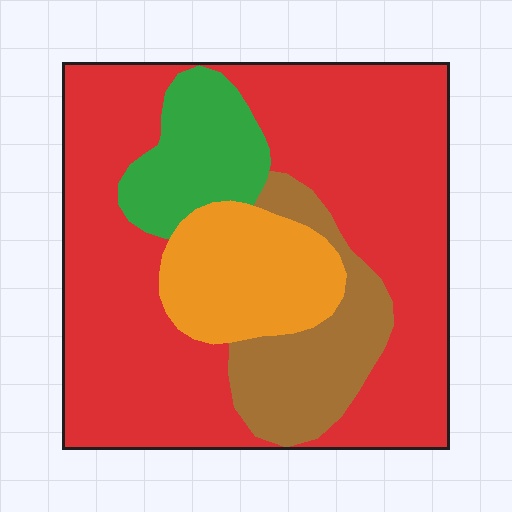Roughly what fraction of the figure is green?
Green covers around 10% of the figure.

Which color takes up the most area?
Red, at roughly 60%.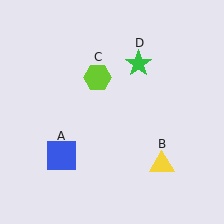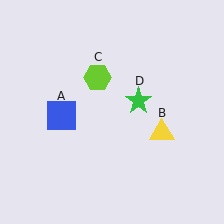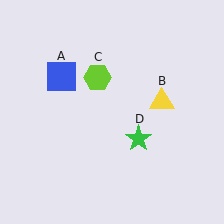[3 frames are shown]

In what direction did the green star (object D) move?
The green star (object D) moved down.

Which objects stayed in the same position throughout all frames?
Lime hexagon (object C) remained stationary.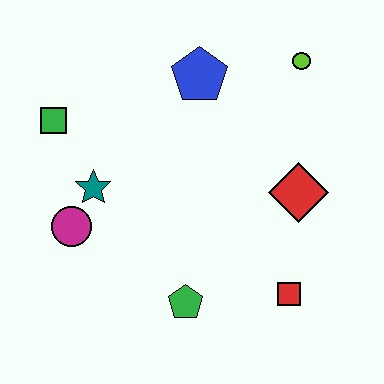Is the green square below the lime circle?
Yes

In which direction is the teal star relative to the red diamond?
The teal star is to the left of the red diamond.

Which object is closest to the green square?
The teal star is closest to the green square.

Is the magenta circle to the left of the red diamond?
Yes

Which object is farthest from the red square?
The green square is farthest from the red square.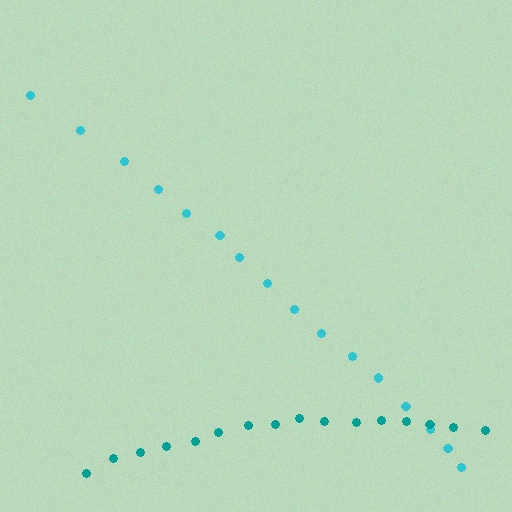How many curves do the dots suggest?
There are 2 distinct paths.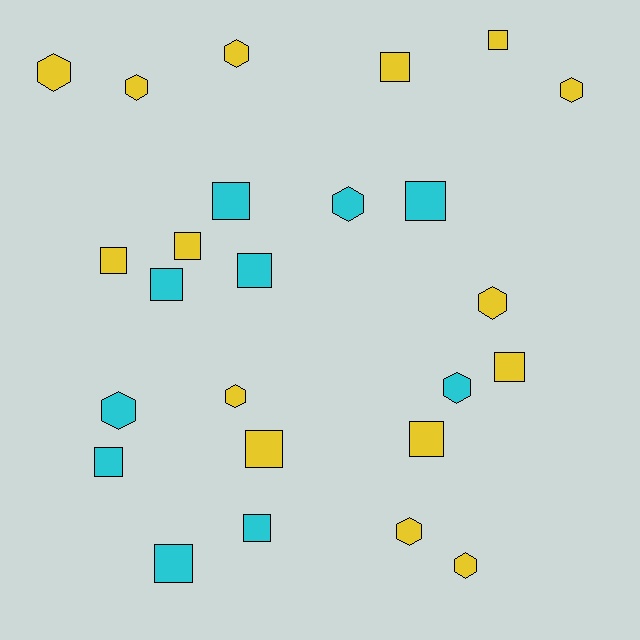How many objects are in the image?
There are 25 objects.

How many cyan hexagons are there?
There are 3 cyan hexagons.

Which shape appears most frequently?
Square, with 14 objects.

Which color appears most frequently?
Yellow, with 15 objects.